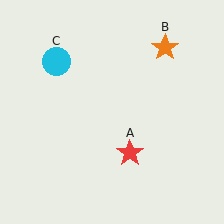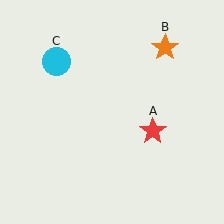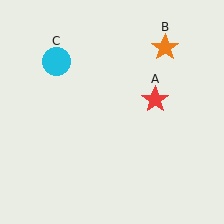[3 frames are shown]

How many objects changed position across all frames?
1 object changed position: red star (object A).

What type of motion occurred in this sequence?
The red star (object A) rotated counterclockwise around the center of the scene.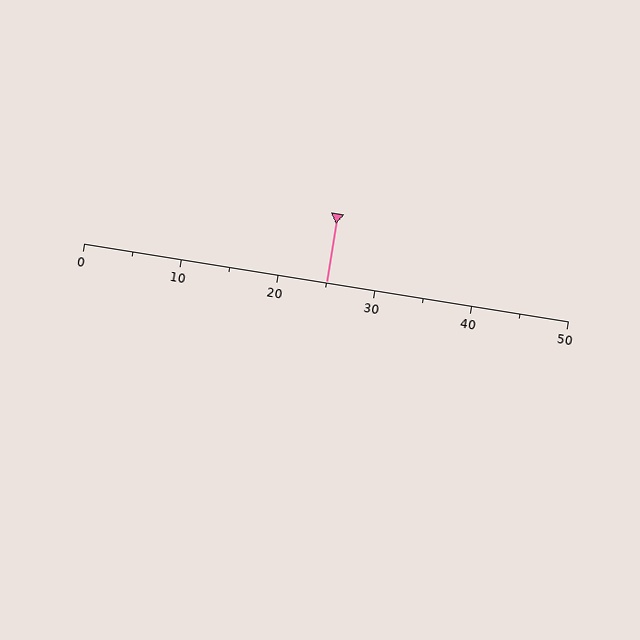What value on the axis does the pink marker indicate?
The marker indicates approximately 25.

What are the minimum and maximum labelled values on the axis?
The axis runs from 0 to 50.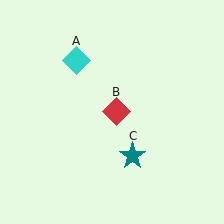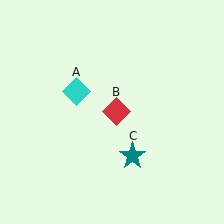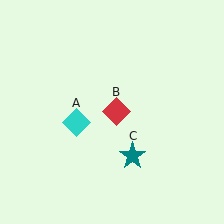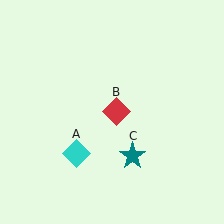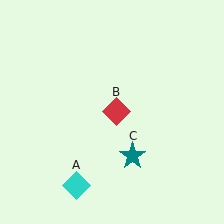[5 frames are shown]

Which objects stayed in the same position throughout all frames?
Red diamond (object B) and teal star (object C) remained stationary.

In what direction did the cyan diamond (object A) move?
The cyan diamond (object A) moved down.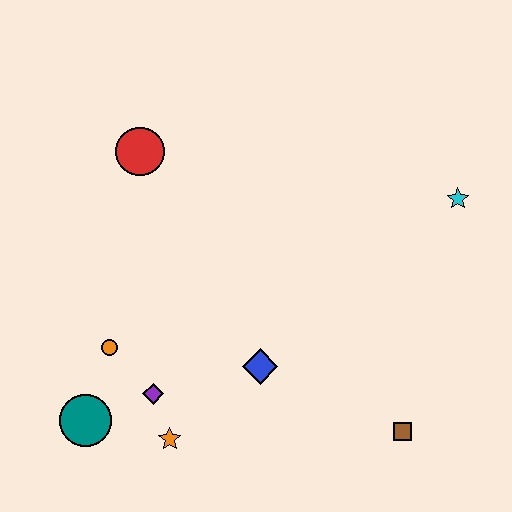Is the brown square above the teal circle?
No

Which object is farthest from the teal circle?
The cyan star is farthest from the teal circle.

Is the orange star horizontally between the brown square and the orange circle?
Yes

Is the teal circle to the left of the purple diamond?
Yes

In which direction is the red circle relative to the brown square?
The red circle is above the brown square.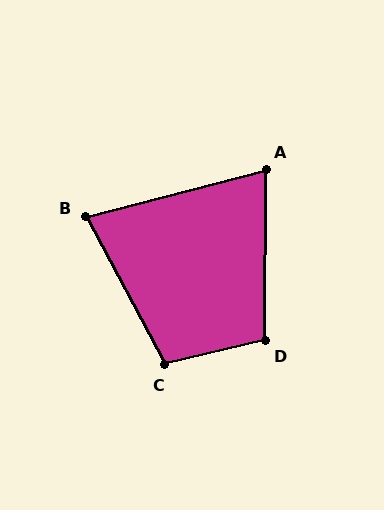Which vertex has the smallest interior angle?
A, at approximately 75 degrees.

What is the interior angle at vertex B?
Approximately 77 degrees (acute).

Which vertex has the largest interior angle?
C, at approximately 105 degrees.